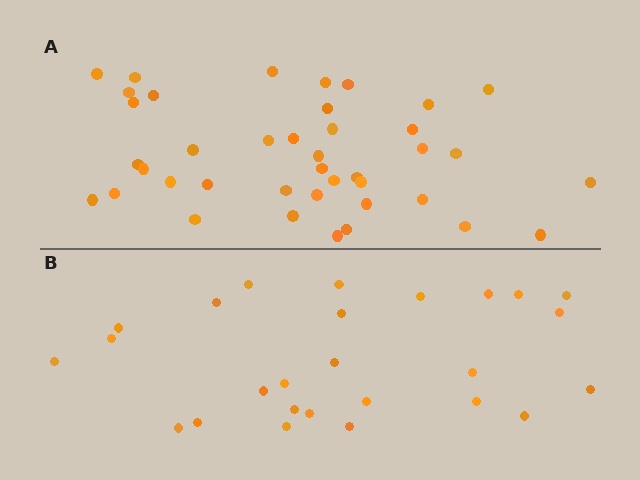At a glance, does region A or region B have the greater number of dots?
Region A (the top region) has more dots.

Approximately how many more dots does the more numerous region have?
Region A has approximately 15 more dots than region B.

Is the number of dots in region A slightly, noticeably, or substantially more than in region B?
Region A has substantially more. The ratio is roughly 1.5 to 1.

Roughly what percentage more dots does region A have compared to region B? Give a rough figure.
About 55% more.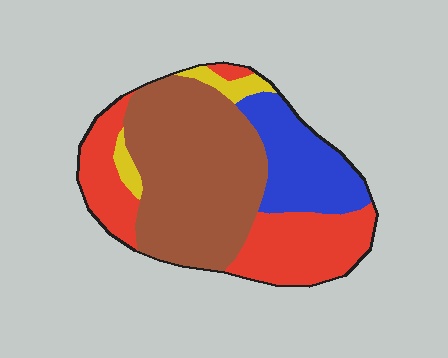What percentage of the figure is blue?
Blue covers roughly 20% of the figure.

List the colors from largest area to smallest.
From largest to smallest: brown, red, blue, yellow.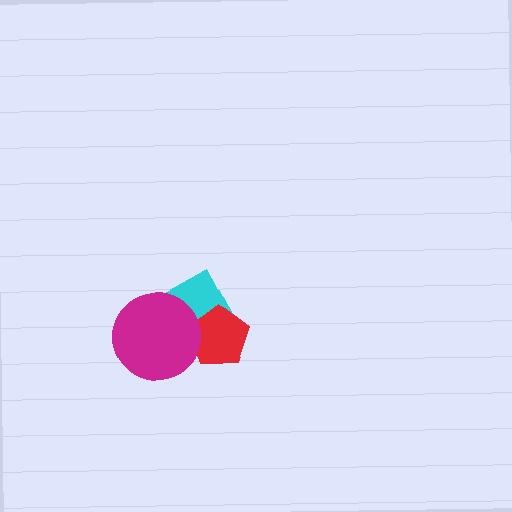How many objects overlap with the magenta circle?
2 objects overlap with the magenta circle.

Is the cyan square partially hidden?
Yes, it is partially covered by another shape.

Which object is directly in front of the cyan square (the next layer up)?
The red pentagon is directly in front of the cyan square.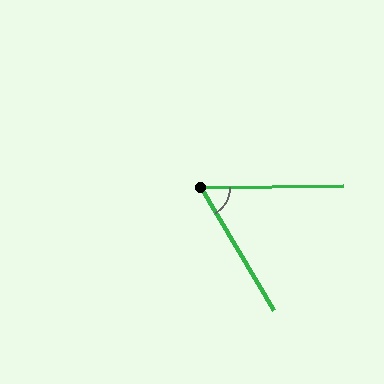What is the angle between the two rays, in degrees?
Approximately 60 degrees.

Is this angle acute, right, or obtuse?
It is acute.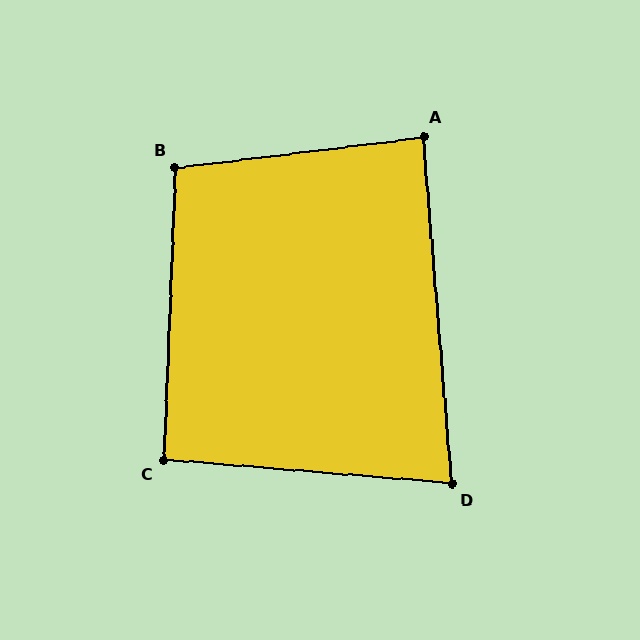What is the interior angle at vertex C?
Approximately 92 degrees (approximately right).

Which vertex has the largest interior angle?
B, at approximately 99 degrees.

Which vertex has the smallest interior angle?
D, at approximately 81 degrees.